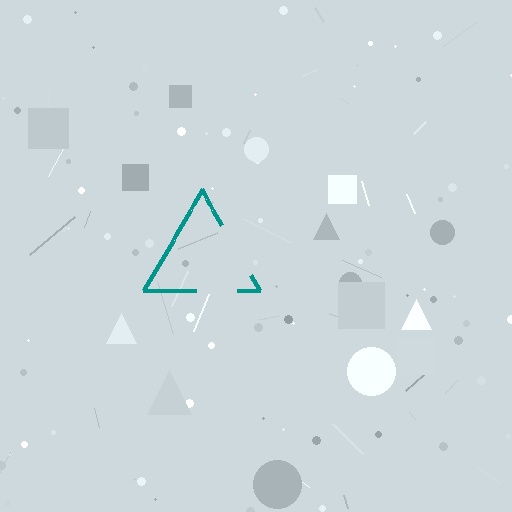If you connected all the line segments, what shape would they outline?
They would outline a triangle.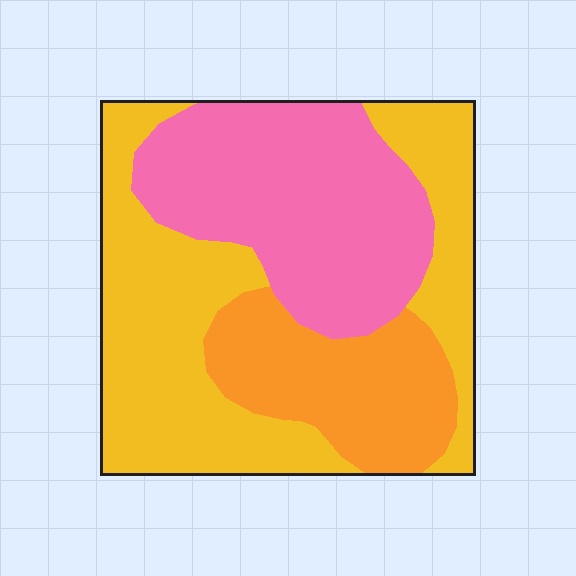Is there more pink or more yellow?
Yellow.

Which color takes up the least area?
Orange, at roughly 20%.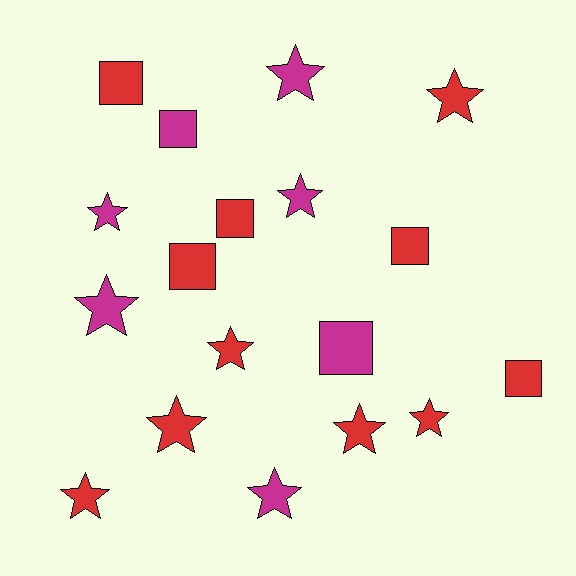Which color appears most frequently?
Red, with 11 objects.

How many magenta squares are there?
There are 2 magenta squares.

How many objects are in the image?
There are 18 objects.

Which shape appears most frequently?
Star, with 11 objects.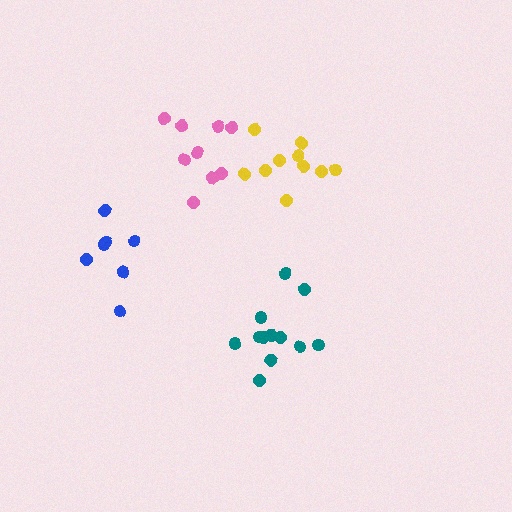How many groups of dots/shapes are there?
There are 4 groups.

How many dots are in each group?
Group 1: 12 dots, Group 2: 10 dots, Group 3: 7 dots, Group 4: 9 dots (38 total).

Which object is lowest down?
The teal cluster is bottommost.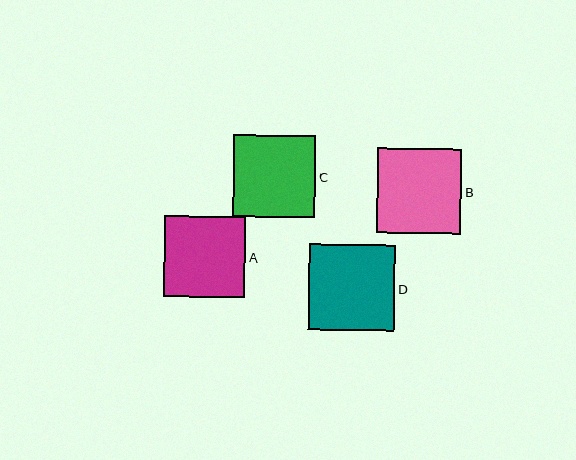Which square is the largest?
Square D is the largest with a size of approximately 86 pixels.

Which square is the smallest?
Square A is the smallest with a size of approximately 81 pixels.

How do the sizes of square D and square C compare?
Square D and square C are approximately the same size.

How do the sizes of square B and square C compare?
Square B and square C are approximately the same size.